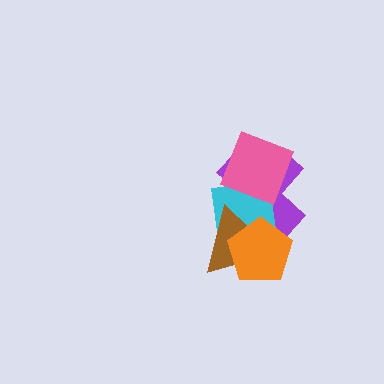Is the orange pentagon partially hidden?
No, no other shape covers it.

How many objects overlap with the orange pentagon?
3 objects overlap with the orange pentagon.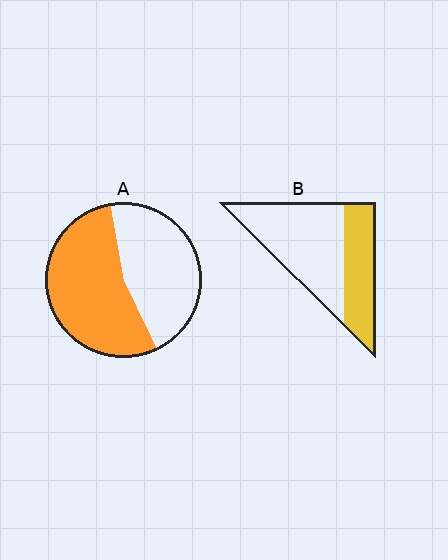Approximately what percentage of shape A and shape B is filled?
A is approximately 55% and B is approximately 35%.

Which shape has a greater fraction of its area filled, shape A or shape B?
Shape A.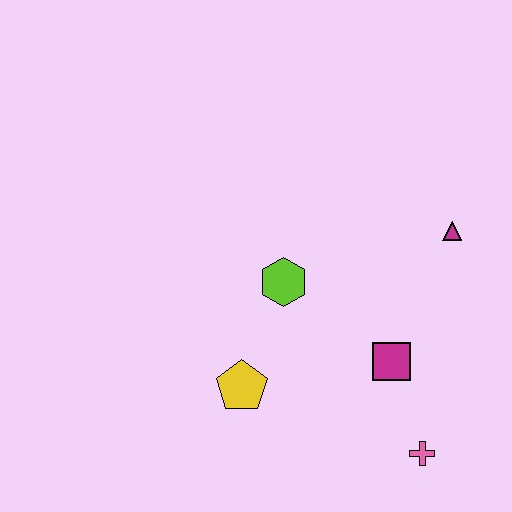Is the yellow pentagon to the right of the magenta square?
No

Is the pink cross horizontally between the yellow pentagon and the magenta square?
No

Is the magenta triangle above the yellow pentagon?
Yes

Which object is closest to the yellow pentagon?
The lime hexagon is closest to the yellow pentagon.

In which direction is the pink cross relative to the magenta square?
The pink cross is below the magenta square.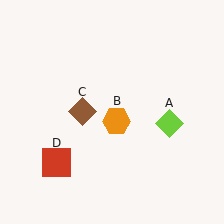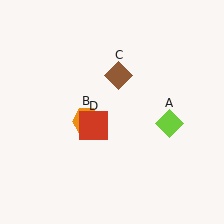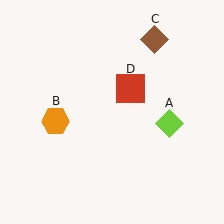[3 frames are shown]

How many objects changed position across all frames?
3 objects changed position: orange hexagon (object B), brown diamond (object C), red square (object D).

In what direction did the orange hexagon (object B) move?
The orange hexagon (object B) moved left.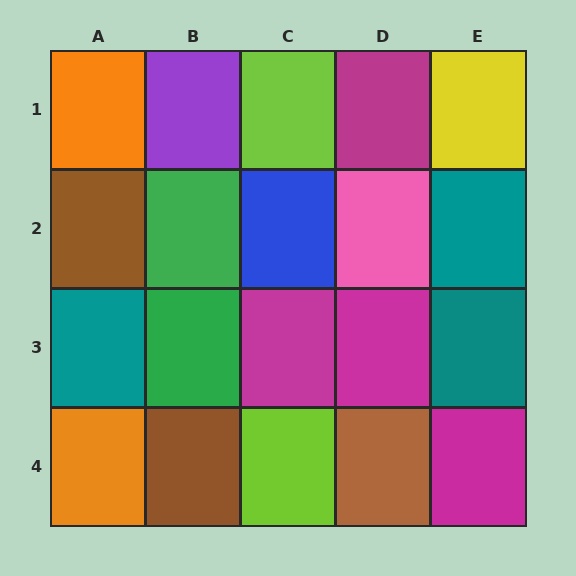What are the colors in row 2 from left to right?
Brown, green, blue, pink, teal.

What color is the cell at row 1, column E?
Yellow.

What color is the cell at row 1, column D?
Magenta.